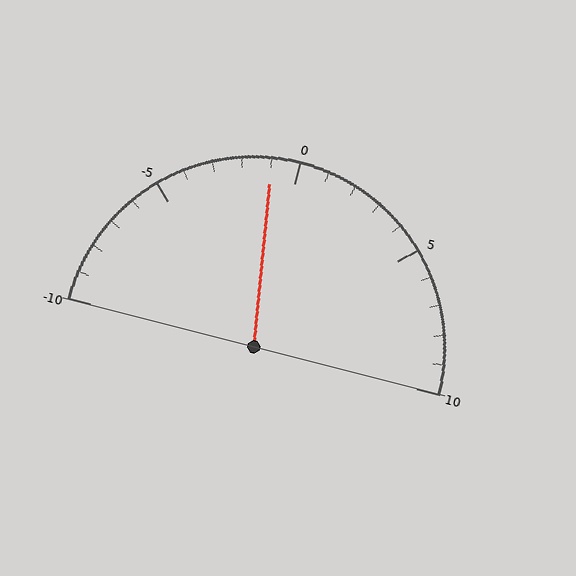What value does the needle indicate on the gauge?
The needle indicates approximately -1.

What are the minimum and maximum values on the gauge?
The gauge ranges from -10 to 10.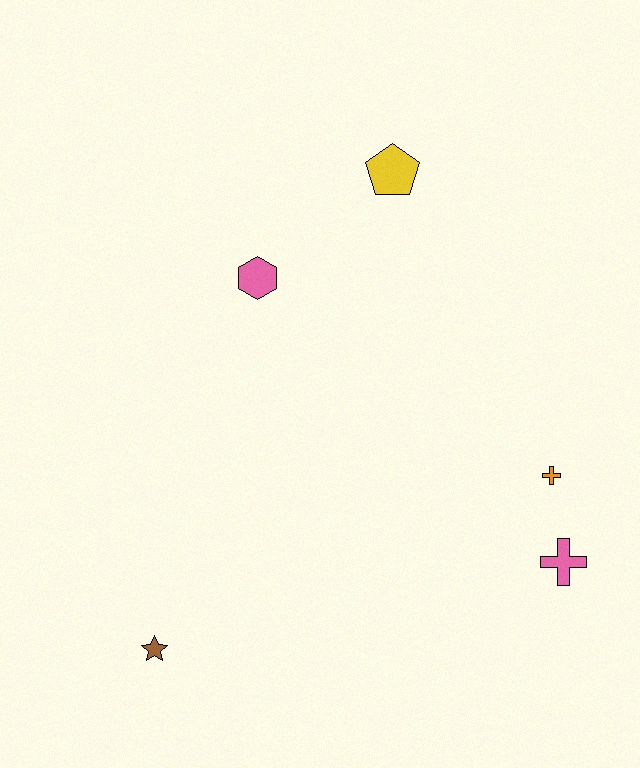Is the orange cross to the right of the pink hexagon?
Yes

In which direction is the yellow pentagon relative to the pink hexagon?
The yellow pentagon is to the right of the pink hexagon.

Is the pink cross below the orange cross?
Yes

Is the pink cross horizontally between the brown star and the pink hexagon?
No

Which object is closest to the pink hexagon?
The yellow pentagon is closest to the pink hexagon.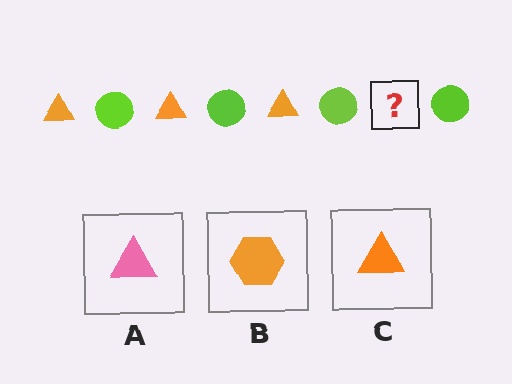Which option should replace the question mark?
Option C.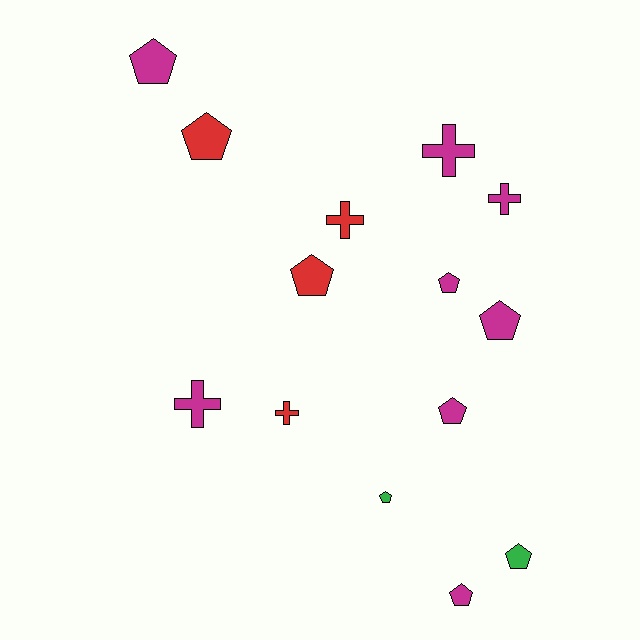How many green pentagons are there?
There are 2 green pentagons.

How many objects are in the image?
There are 14 objects.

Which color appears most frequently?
Magenta, with 8 objects.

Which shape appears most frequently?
Pentagon, with 9 objects.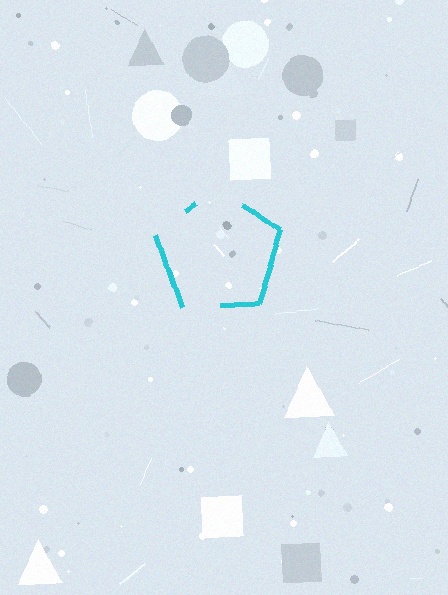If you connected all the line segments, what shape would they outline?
They would outline a pentagon.